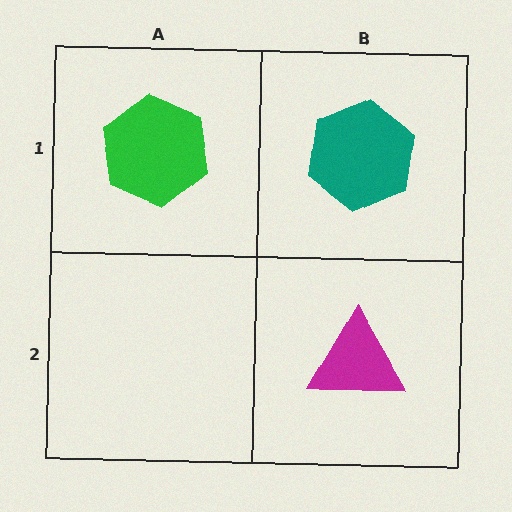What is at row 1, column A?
A green hexagon.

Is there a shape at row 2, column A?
No, that cell is empty.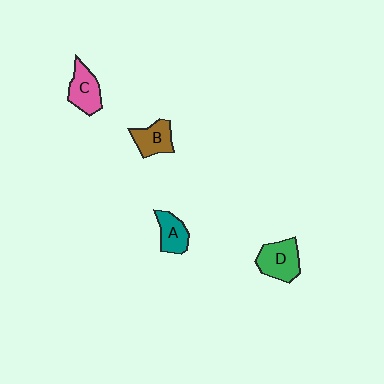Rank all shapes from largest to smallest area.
From largest to smallest: D (green), C (pink), B (brown), A (teal).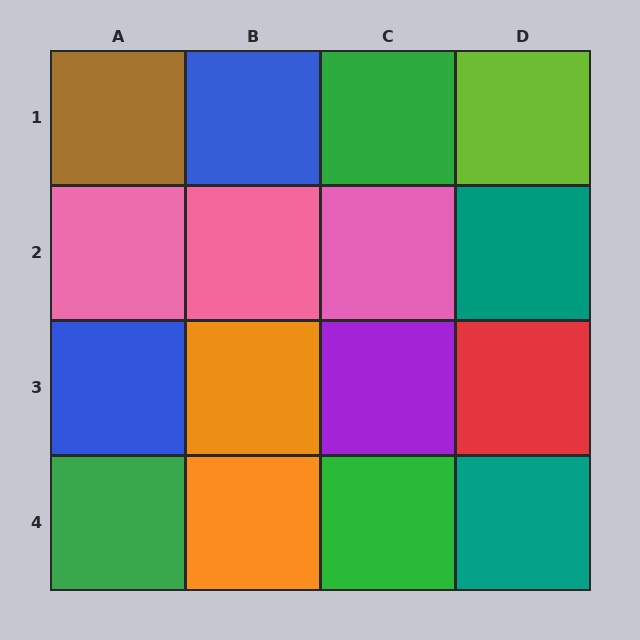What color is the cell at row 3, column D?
Red.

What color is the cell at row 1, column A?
Brown.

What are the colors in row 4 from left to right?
Green, orange, green, teal.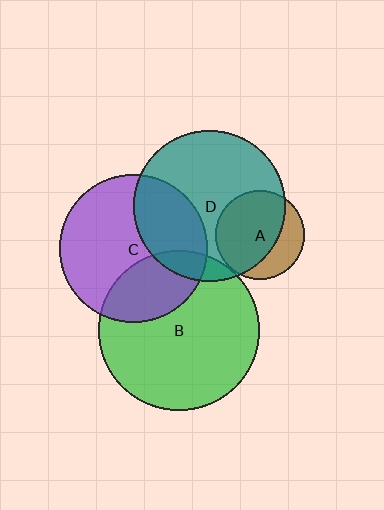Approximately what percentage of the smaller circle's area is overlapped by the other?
Approximately 10%.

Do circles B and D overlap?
Yes.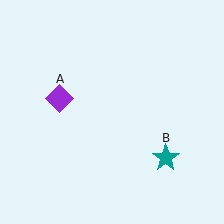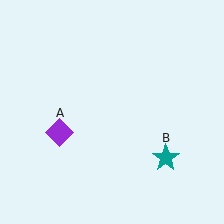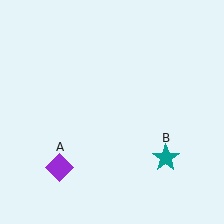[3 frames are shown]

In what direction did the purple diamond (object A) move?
The purple diamond (object A) moved down.